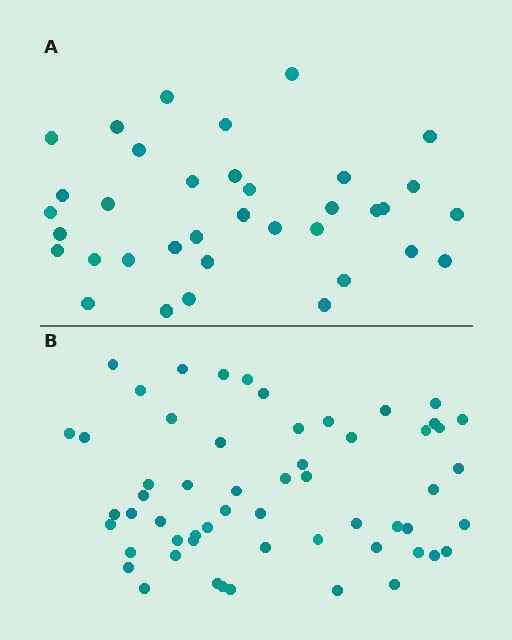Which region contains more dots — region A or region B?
Region B (the bottom region) has more dots.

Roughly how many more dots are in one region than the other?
Region B has approximately 20 more dots than region A.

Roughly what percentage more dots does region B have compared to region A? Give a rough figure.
About 60% more.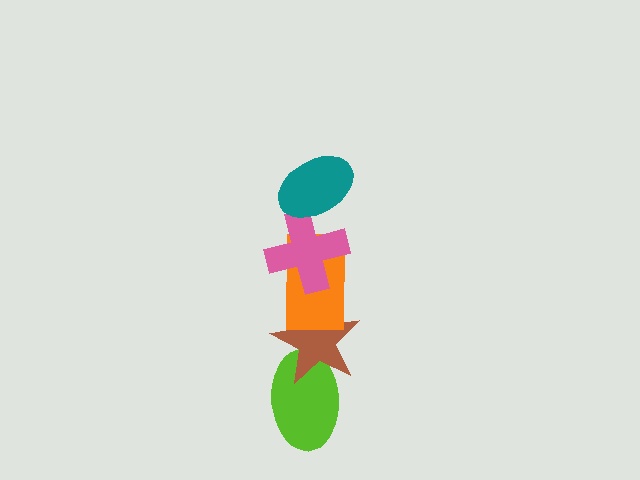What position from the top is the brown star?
The brown star is 4th from the top.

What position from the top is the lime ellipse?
The lime ellipse is 5th from the top.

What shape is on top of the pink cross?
The teal ellipse is on top of the pink cross.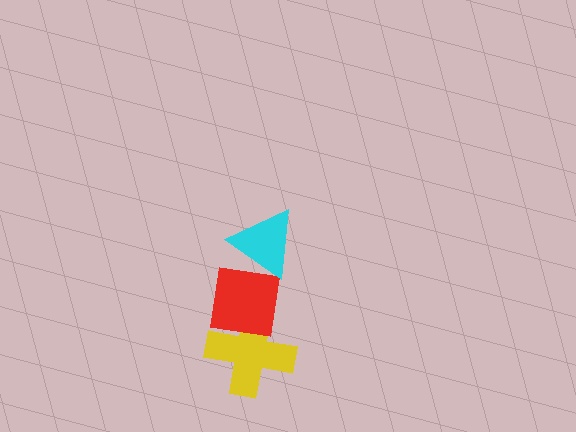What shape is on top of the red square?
The cyan triangle is on top of the red square.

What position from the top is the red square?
The red square is 2nd from the top.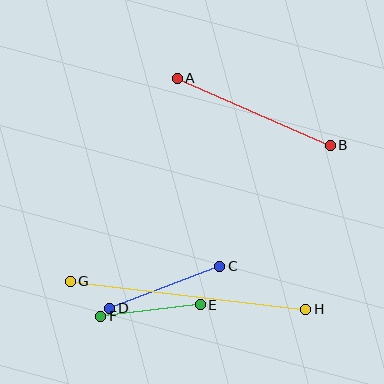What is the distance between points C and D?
The distance is approximately 118 pixels.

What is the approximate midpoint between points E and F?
The midpoint is at approximately (150, 311) pixels.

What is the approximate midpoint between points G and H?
The midpoint is at approximately (188, 295) pixels.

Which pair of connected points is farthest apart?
Points G and H are farthest apart.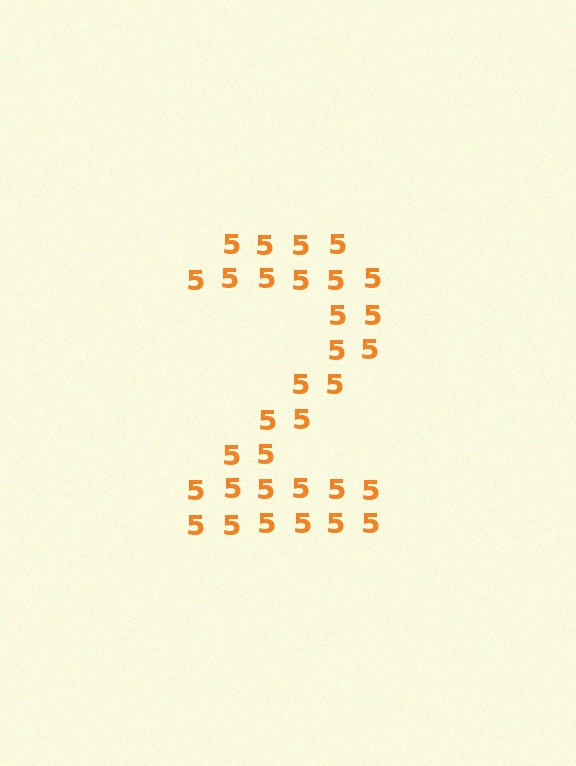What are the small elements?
The small elements are digit 5's.